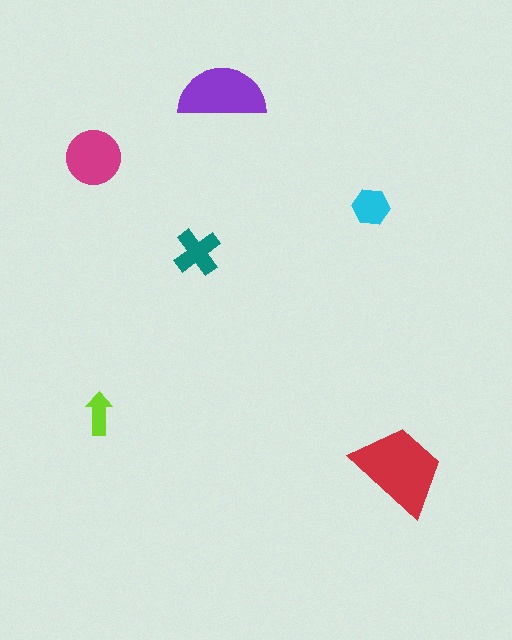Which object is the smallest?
The lime arrow.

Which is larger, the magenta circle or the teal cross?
The magenta circle.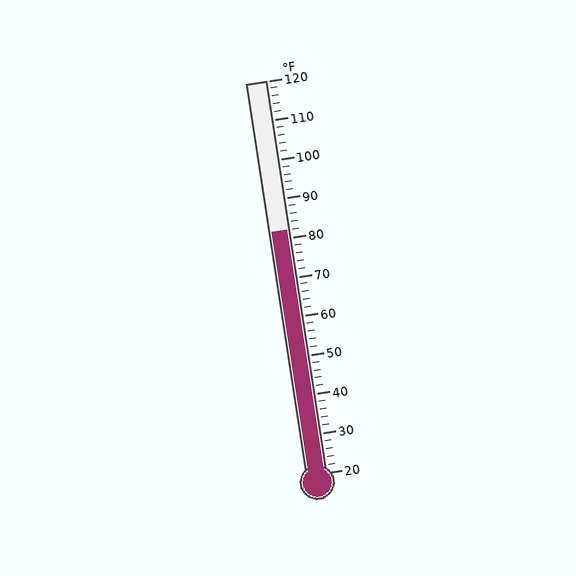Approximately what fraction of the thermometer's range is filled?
The thermometer is filled to approximately 60% of its range.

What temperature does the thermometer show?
The thermometer shows approximately 82°F.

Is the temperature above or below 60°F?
The temperature is above 60°F.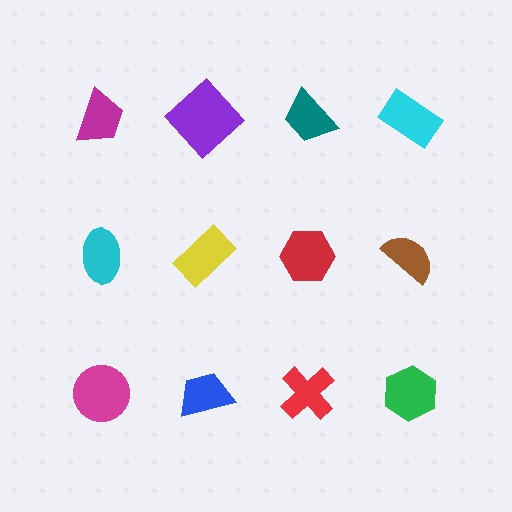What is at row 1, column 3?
A teal trapezoid.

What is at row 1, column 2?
A purple diamond.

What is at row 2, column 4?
A brown semicircle.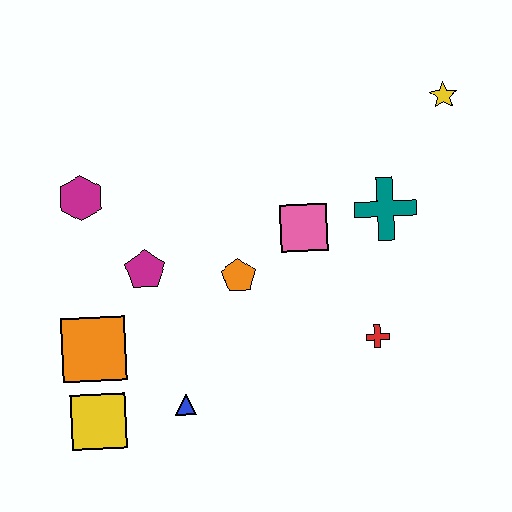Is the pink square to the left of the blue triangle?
No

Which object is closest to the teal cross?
The pink square is closest to the teal cross.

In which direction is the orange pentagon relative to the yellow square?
The orange pentagon is to the right of the yellow square.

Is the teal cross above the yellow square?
Yes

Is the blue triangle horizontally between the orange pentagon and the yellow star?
No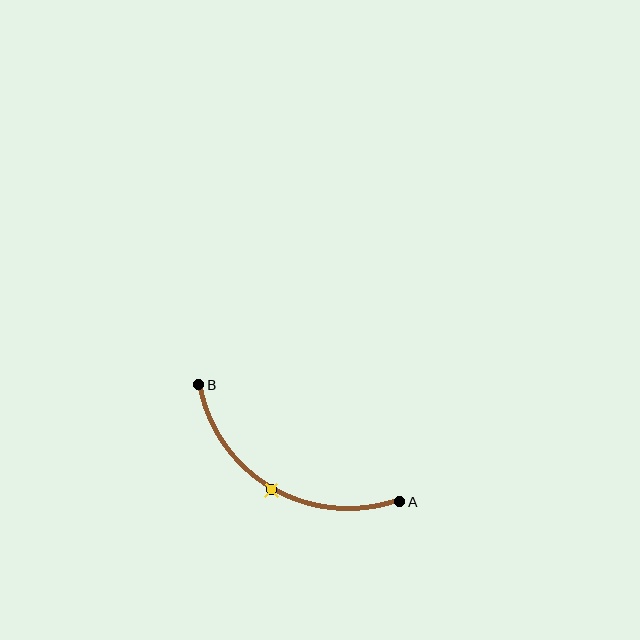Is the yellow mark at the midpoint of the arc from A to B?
Yes. The yellow mark lies on the arc at equal arc-length from both A and B — it is the arc midpoint.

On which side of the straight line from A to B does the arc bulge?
The arc bulges below the straight line connecting A and B.